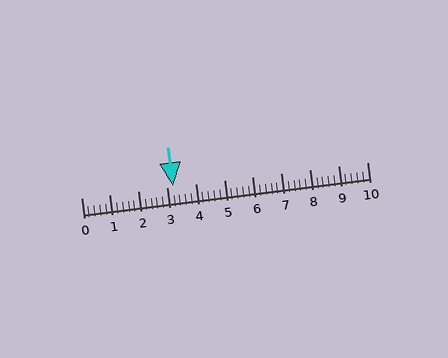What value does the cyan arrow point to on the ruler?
The cyan arrow points to approximately 3.2.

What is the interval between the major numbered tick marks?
The major tick marks are spaced 1 units apart.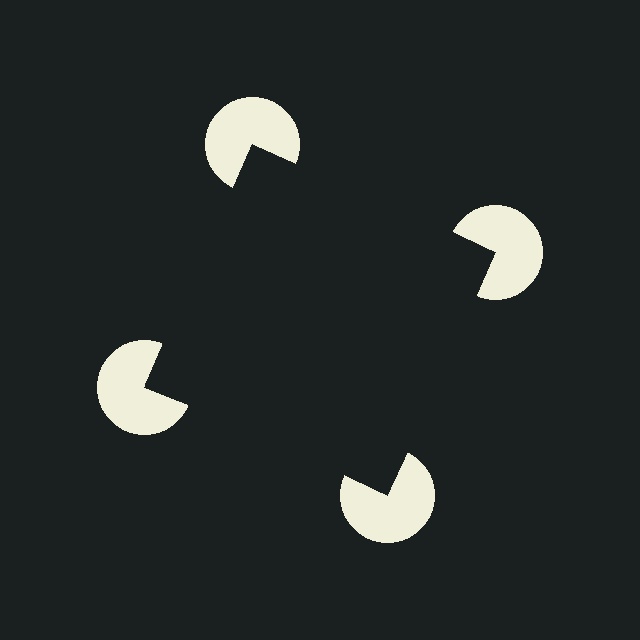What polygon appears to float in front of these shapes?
An illusory square — its edges are inferred from the aligned wedge cuts in the pac-man discs, not physically drawn.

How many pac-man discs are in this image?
There are 4 — one at each vertex of the illusory square.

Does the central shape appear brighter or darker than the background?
It typically appears slightly darker than the background, even though no actual brightness change is drawn.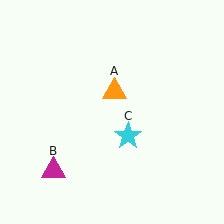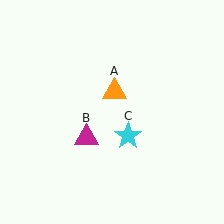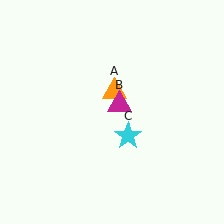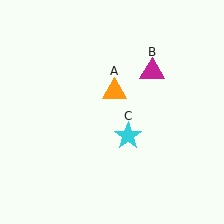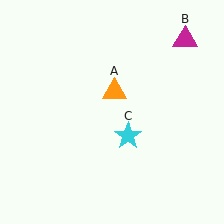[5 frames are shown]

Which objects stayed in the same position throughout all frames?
Orange triangle (object A) and cyan star (object C) remained stationary.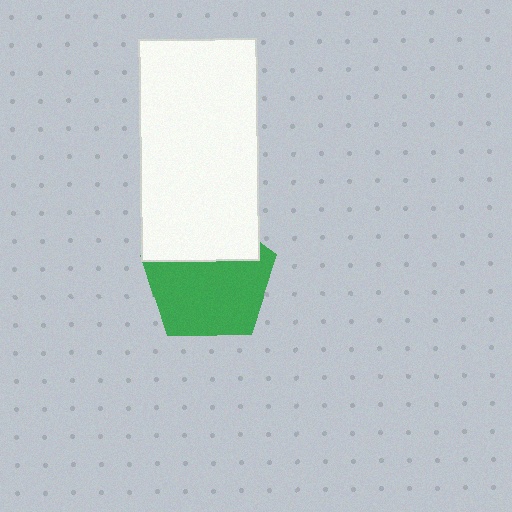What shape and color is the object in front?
The object in front is a white rectangle.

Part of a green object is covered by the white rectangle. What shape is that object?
It is a pentagon.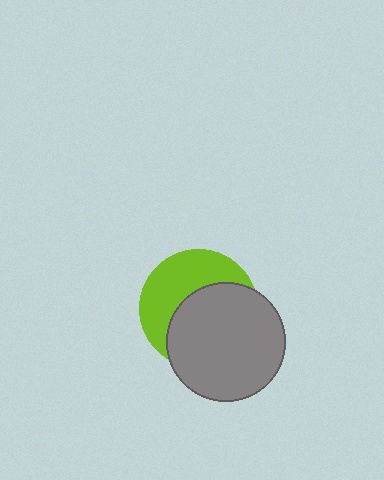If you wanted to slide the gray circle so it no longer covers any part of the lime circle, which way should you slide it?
Slide it toward the lower-right — that is the most direct way to separate the two shapes.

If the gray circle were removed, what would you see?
You would see the complete lime circle.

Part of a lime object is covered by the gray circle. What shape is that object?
It is a circle.